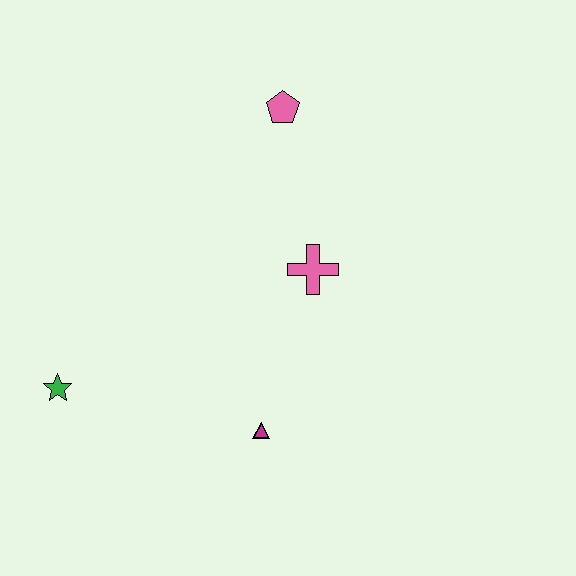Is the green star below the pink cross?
Yes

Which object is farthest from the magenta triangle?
The pink pentagon is farthest from the magenta triangle.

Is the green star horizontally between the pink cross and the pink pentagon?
No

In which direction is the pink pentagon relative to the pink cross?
The pink pentagon is above the pink cross.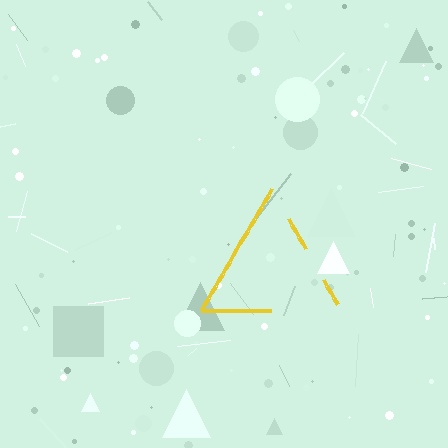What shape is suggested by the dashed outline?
The dashed outline suggests a triangle.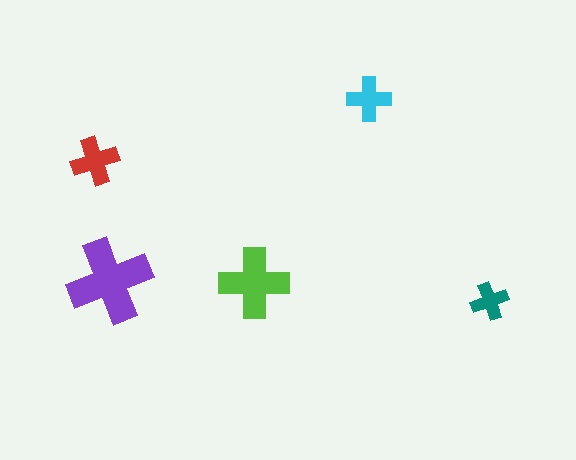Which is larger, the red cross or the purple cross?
The purple one.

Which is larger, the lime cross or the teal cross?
The lime one.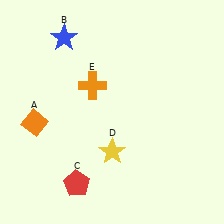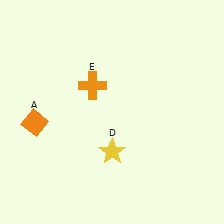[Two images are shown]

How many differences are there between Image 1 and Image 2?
There are 2 differences between the two images.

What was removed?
The blue star (B), the red pentagon (C) were removed in Image 2.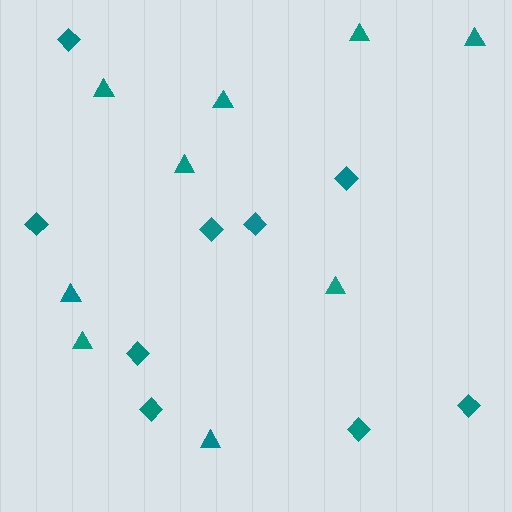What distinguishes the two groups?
There are 2 groups: one group of diamonds (9) and one group of triangles (9).